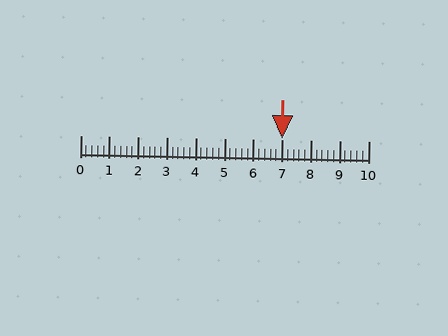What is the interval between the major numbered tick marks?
The major tick marks are spaced 1 units apart.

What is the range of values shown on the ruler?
The ruler shows values from 0 to 10.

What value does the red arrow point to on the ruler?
The red arrow points to approximately 7.0.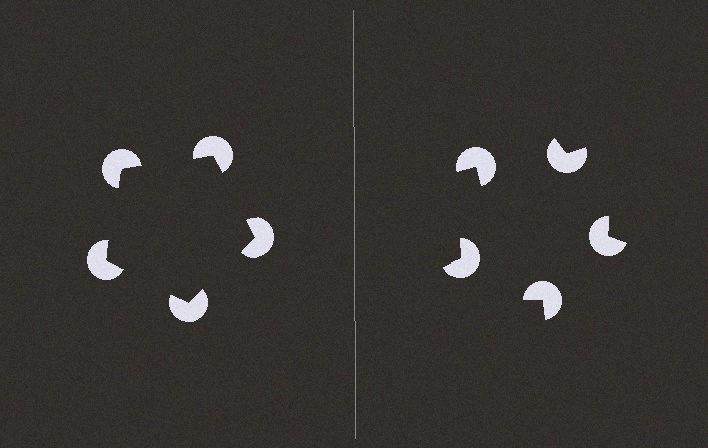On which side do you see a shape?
An illusory pentagon appears on the left side. On the right side the wedge cuts are rotated, so no coherent shape forms.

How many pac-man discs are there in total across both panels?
10 — 5 on each side.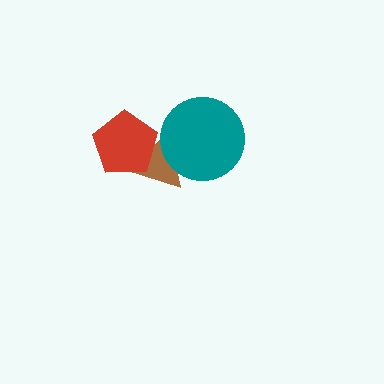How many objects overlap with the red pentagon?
1 object overlaps with the red pentagon.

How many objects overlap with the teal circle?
1 object overlaps with the teal circle.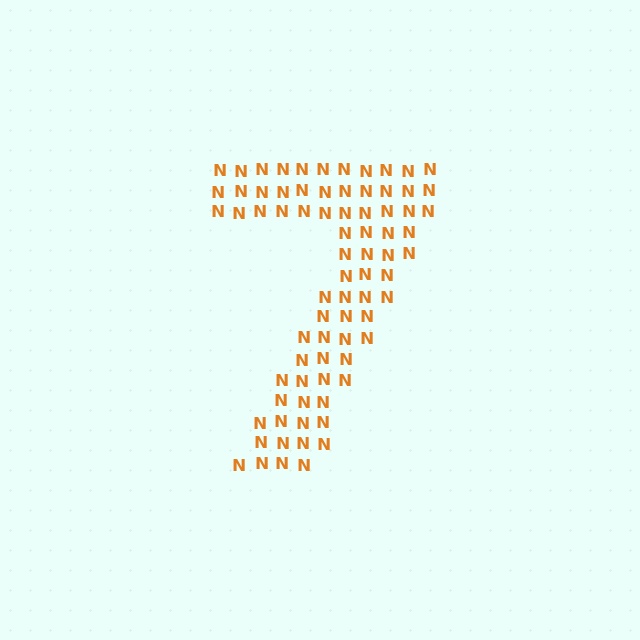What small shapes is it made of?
It is made of small letter N's.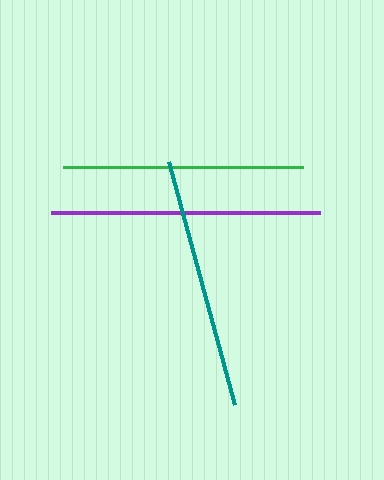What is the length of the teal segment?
The teal segment is approximately 252 pixels long.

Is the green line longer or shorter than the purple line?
The purple line is longer than the green line.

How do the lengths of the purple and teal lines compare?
The purple and teal lines are approximately the same length.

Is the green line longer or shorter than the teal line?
The teal line is longer than the green line.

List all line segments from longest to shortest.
From longest to shortest: purple, teal, green.